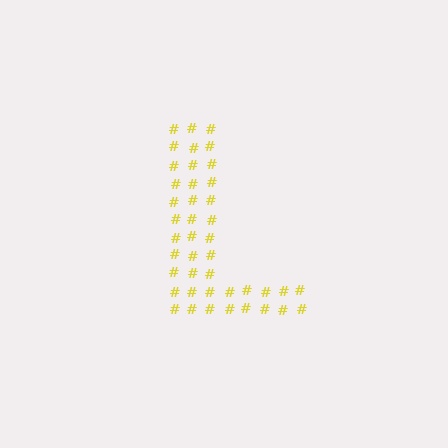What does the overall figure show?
The overall figure shows the letter L.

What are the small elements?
The small elements are hash symbols.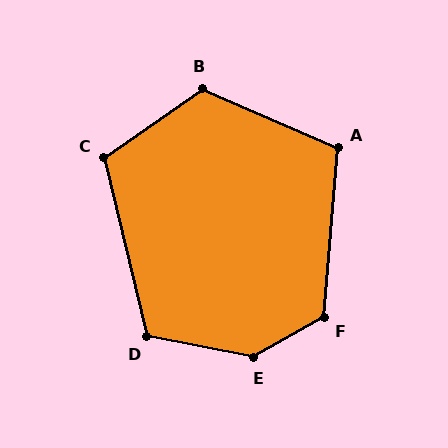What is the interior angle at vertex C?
Approximately 112 degrees (obtuse).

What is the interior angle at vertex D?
Approximately 114 degrees (obtuse).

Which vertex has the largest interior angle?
E, at approximately 139 degrees.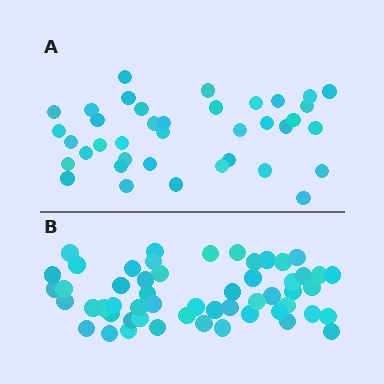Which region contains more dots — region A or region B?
Region B (the bottom region) has more dots.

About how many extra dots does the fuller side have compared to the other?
Region B has approximately 15 more dots than region A.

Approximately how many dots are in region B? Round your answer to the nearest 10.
About 50 dots. (The exact count is 54, which rounds to 50.)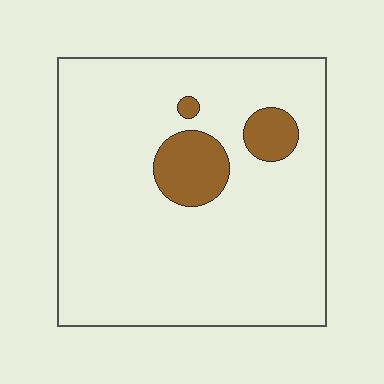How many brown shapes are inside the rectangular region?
3.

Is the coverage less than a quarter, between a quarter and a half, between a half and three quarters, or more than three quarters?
Less than a quarter.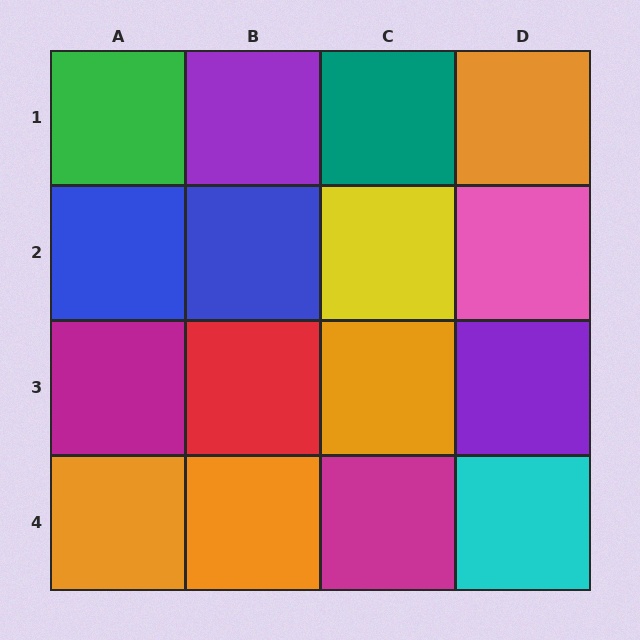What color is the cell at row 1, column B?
Purple.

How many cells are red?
1 cell is red.